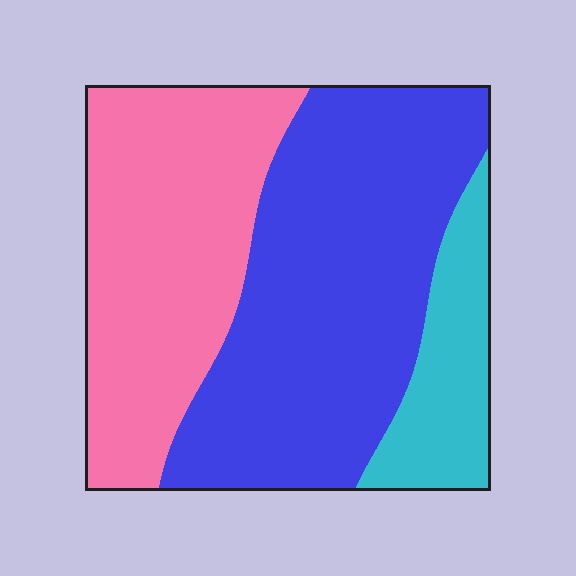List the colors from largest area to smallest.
From largest to smallest: blue, pink, cyan.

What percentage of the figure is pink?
Pink covers about 35% of the figure.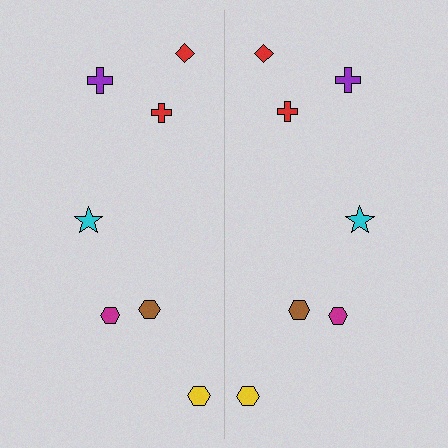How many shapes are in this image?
There are 14 shapes in this image.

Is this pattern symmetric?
Yes, this pattern has bilateral (reflection) symmetry.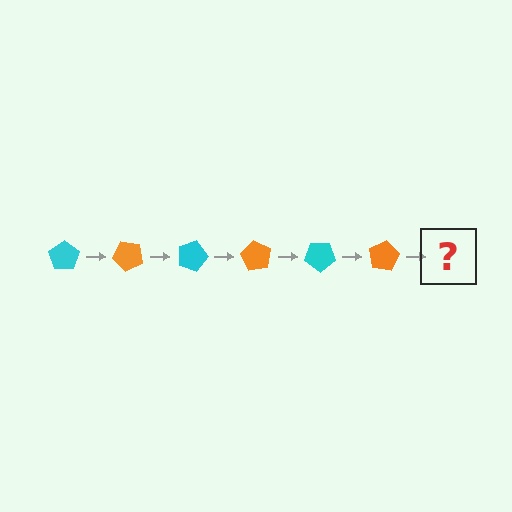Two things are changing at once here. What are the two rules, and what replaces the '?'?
The two rules are that it rotates 45 degrees each step and the color cycles through cyan and orange. The '?' should be a cyan pentagon, rotated 270 degrees from the start.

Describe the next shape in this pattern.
It should be a cyan pentagon, rotated 270 degrees from the start.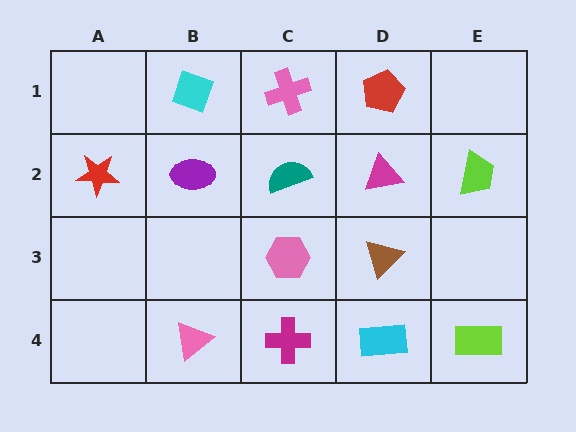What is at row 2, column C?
A teal semicircle.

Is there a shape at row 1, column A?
No, that cell is empty.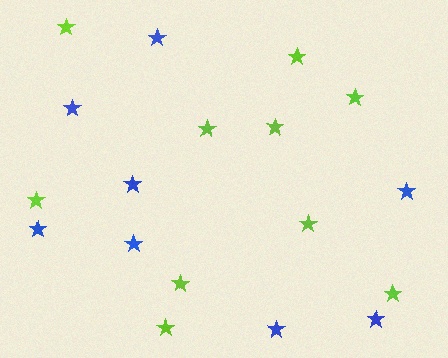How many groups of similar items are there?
There are 2 groups: one group of lime stars (10) and one group of blue stars (8).